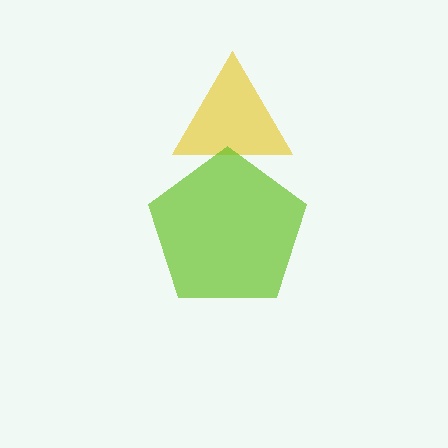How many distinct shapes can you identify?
There are 2 distinct shapes: a yellow triangle, a lime pentagon.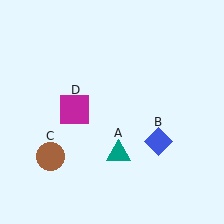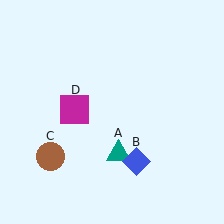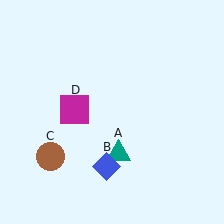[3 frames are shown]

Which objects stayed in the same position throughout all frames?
Teal triangle (object A) and brown circle (object C) and magenta square (object D) remained stationary.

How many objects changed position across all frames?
1 object changed position: blue diamond (object B).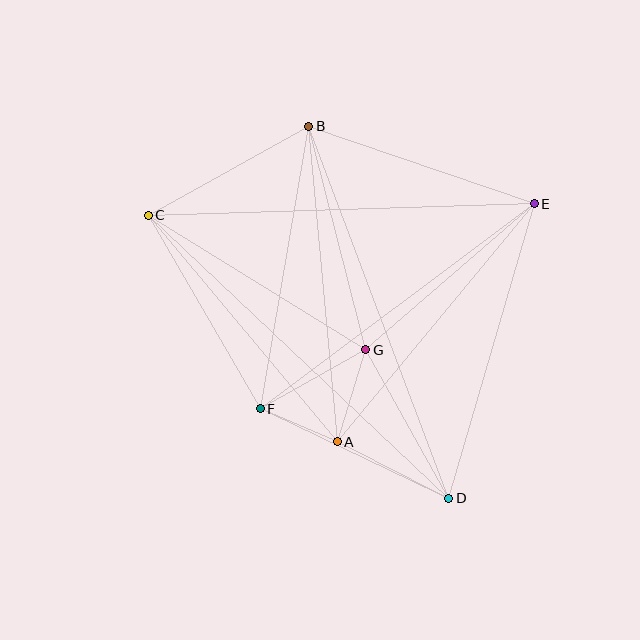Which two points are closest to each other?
Points A and F are closest to each other.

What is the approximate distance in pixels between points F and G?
The distance between F and G is approximately 121 pixels.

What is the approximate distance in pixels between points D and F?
The distance between D and F is approximately 209 pixels.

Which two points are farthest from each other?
Points C and D are farthest from each other.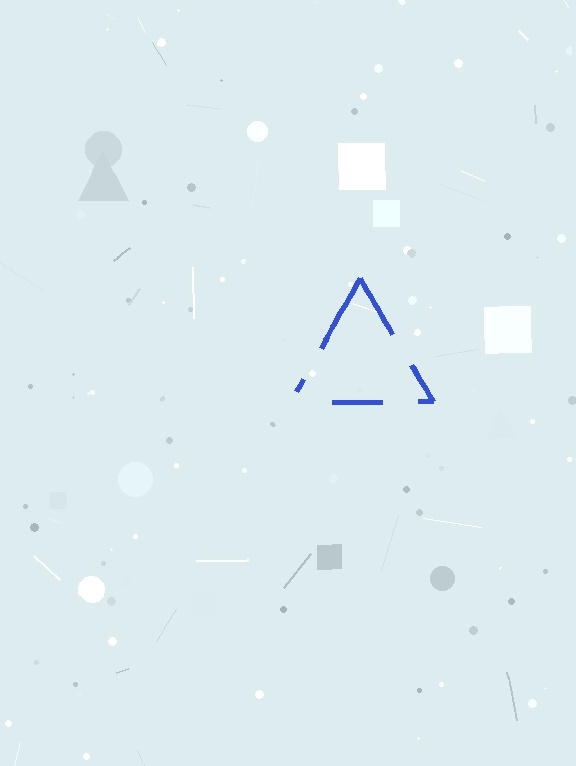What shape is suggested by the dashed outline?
The dashed outline suggests a triangle.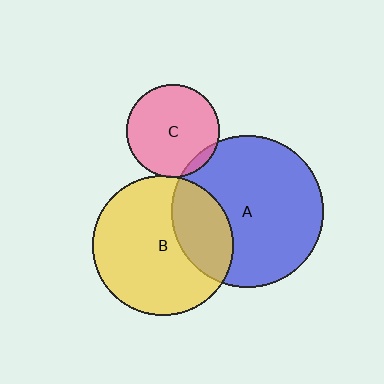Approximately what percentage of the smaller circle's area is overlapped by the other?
Approximately 5%.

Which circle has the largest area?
Circle A (blue).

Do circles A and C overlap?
Yes.